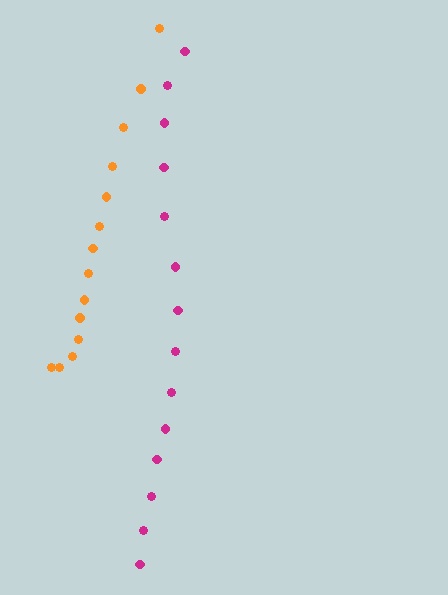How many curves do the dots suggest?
There are 2 distinct paths.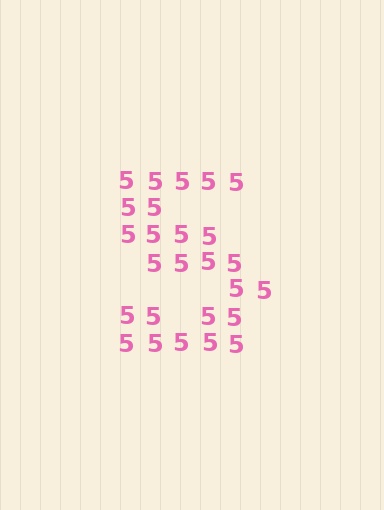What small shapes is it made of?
It is made of small digit 5's.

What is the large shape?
The large shape is the letter S.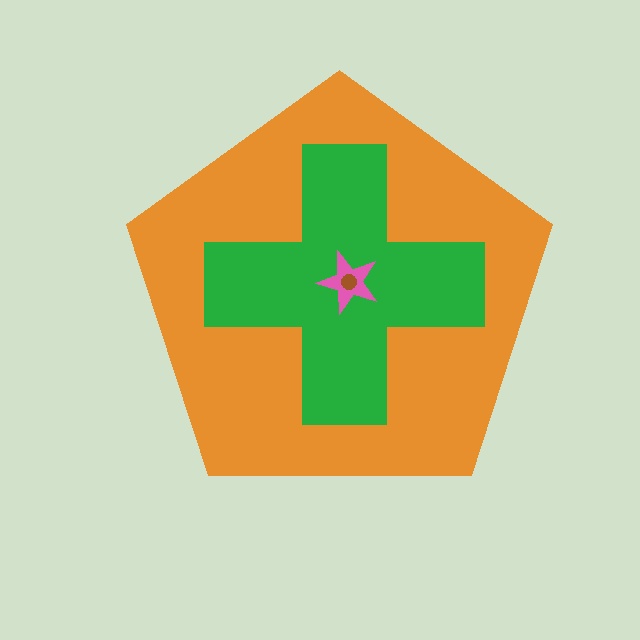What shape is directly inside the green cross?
The pink star.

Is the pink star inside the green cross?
Yes.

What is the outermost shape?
The orange pentagon.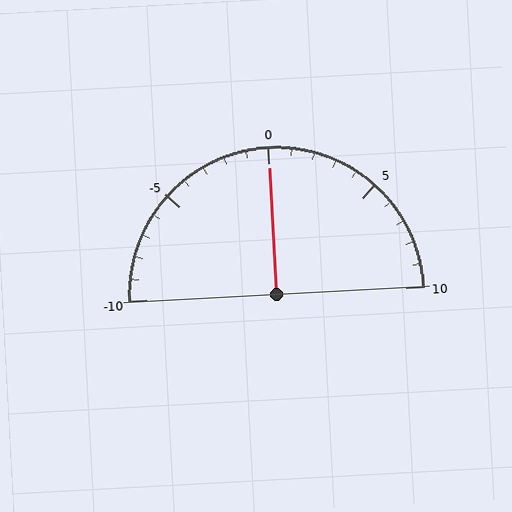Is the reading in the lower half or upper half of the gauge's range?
The reading is in the upper half of the range (-10 to 10).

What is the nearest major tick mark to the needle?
The nearest major tick mark is 0.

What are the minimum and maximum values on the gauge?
The gauge ranges from -10 to 10.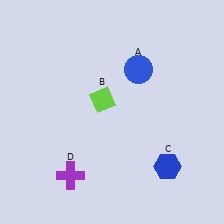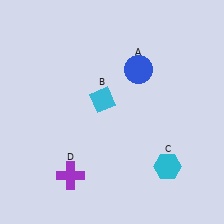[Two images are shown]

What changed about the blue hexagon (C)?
In Image 1, C is blue. In Image 2, it changed to cyan.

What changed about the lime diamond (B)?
In Image 1, B is lime. In Image 2, it changed to cyan.